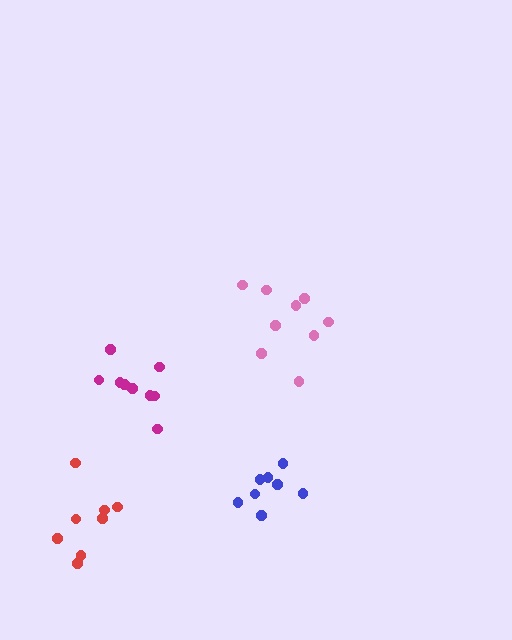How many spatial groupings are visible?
There are 4 spatial groupings.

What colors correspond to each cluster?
The clusters are colored: magenta, blue, red, pink.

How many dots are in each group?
Group 1: 9 dots, Group 2: 8 dots, Group 3: 8 dots, Group 4: 9 dots (34 total).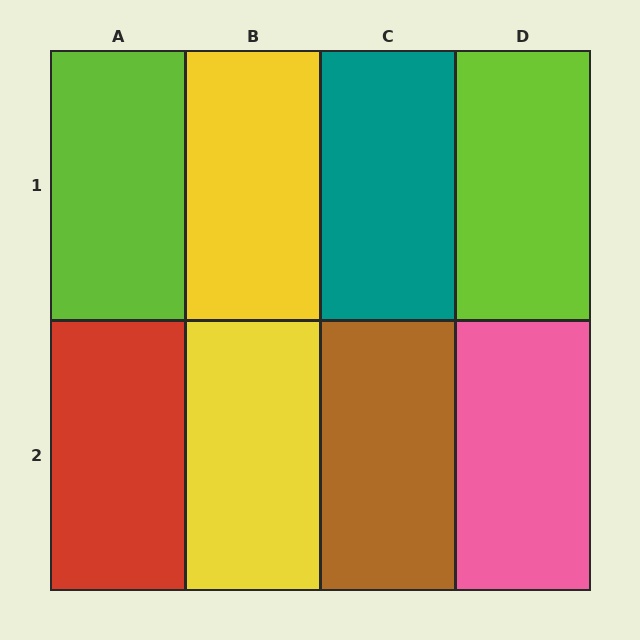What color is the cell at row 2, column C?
Brown.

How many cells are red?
1 cell is red.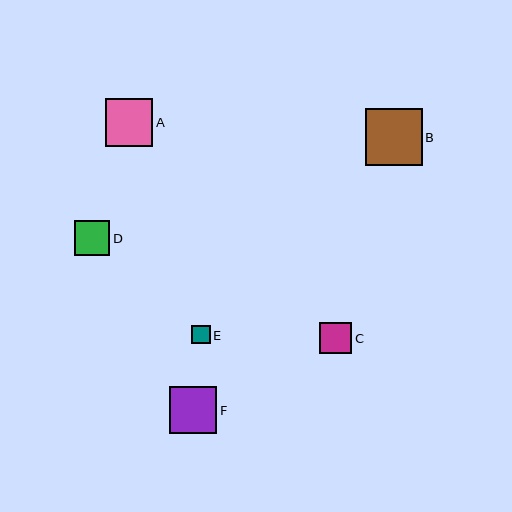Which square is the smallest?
Square E is the smallest with a size of approximately 18 pixels.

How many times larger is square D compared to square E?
Square D is approximately 1.9 times the size of square E.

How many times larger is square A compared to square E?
Square A is approximately 2.6 times the size of square E.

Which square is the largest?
Square B is the largest with a size of approximately 57 pixels.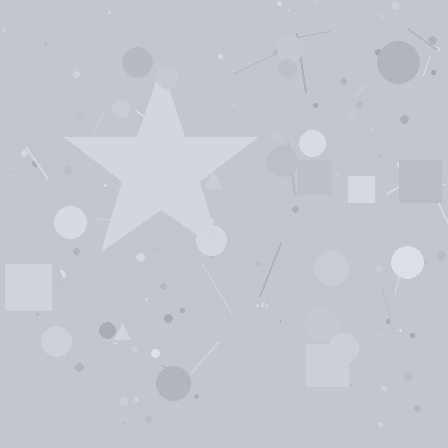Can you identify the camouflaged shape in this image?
The camouflaged shape is a star.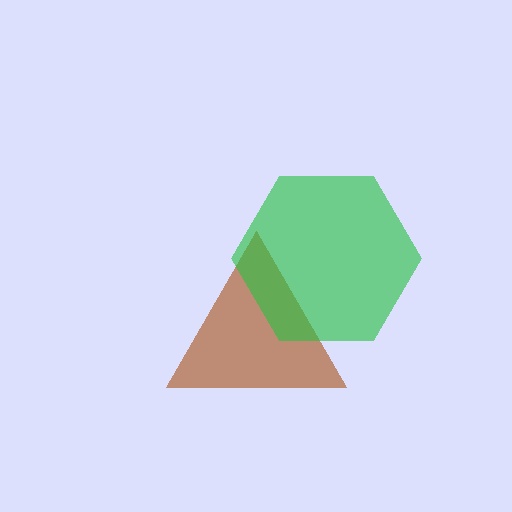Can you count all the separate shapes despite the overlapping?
Yes, there are 2 separate shapes.